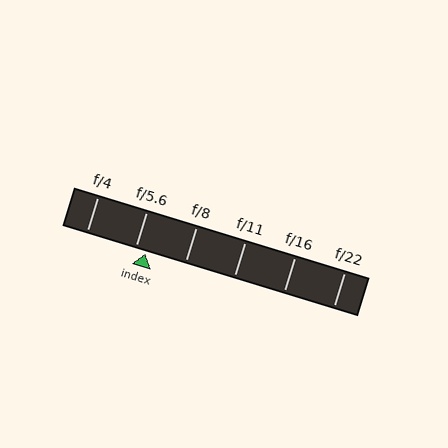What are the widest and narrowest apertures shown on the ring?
The widest aperture shown is f/4 and the narrowest is f/22.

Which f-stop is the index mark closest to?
The index mark is closest to f/5.6.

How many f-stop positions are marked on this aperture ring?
There are 6 f-stop positions marked.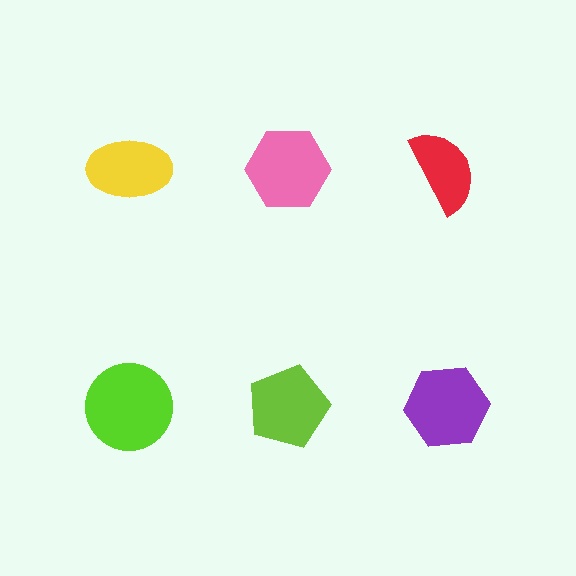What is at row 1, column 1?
A yellow ellipse.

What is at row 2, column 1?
A lime circle.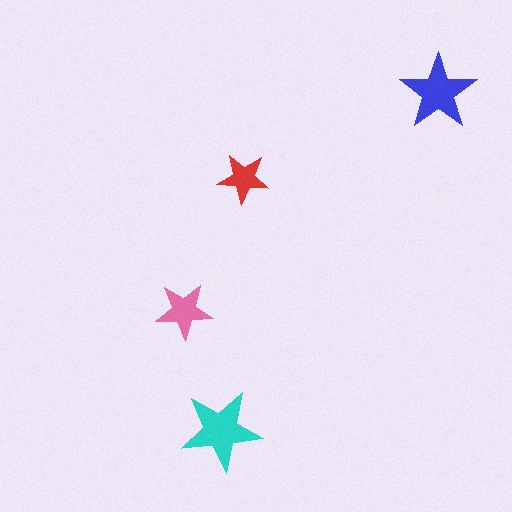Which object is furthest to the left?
The pink star is leftmost.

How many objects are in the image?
There are 4 objects in the image.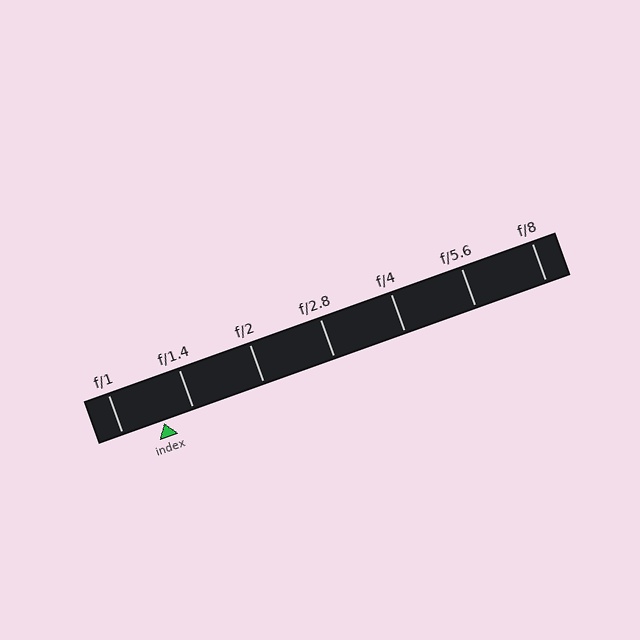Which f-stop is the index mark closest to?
The index mark is closest to f/1.4.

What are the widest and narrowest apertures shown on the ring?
The widest aperture shown is f/1 and the narrowest is f/8.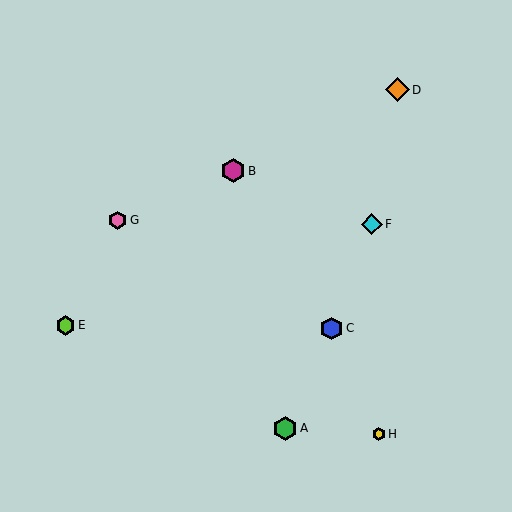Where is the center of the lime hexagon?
The center of the lime hexagon is at (65, 325).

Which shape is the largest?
The magenta hexagon (labeled B) is the largest.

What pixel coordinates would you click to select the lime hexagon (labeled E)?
Click at (65, 325) to select the lime hexagon E.